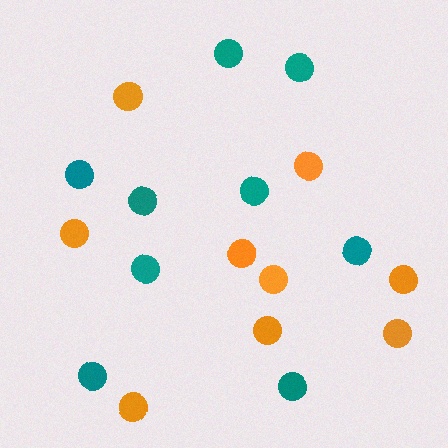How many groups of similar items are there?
There are 2 groups: one group of teal circles (9) and one group of orange circles (9).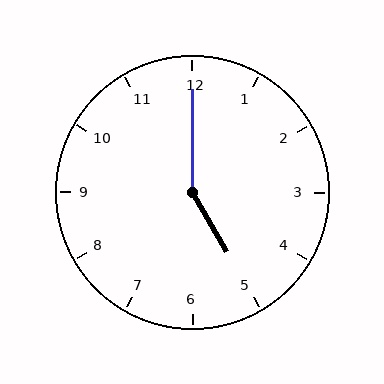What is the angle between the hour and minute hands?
Approximately 150 degrees.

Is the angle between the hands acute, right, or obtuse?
It is obtuse.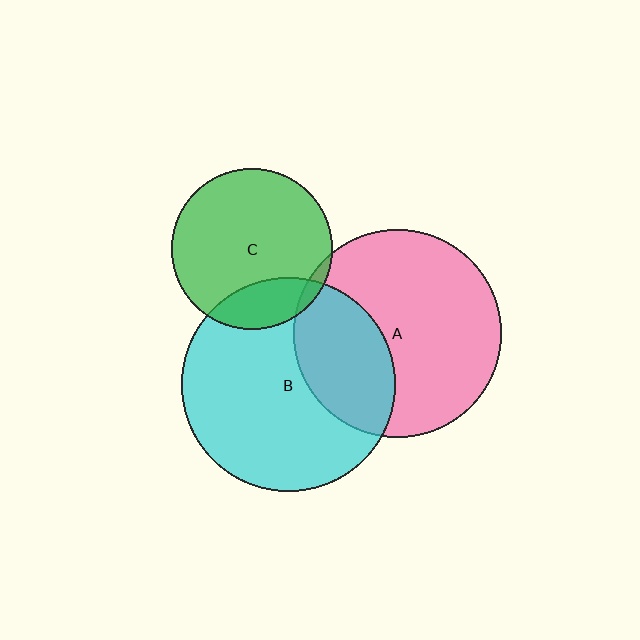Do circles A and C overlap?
Yes.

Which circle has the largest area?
Circle B (cyan).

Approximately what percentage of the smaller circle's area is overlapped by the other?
Approximately 5%.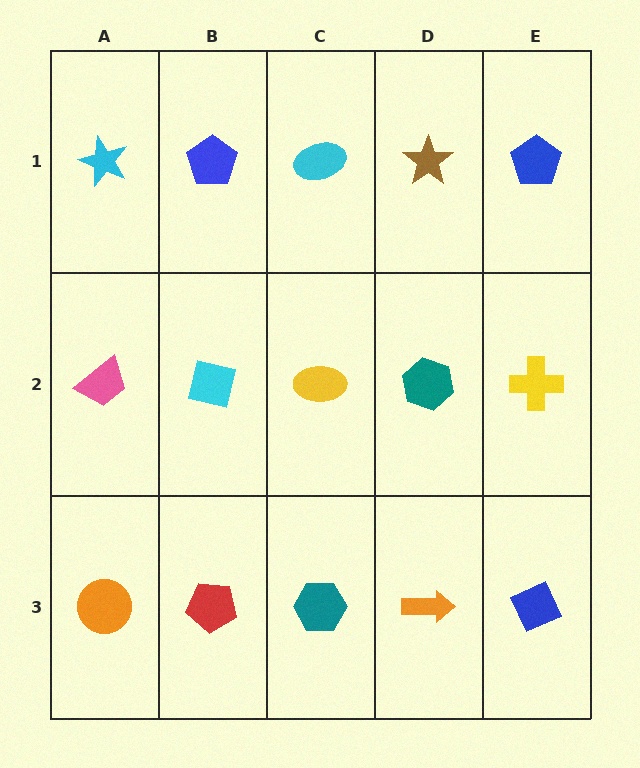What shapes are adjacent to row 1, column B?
A cyan square (row 2, column B), a cyan star (row 1, column A), a cyan ellipse (row 1, column C).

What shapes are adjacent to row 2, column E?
A blue pentagon (row 1, column E), a blue diamond (row 3, column E), a teal hexagon (row 2, column D).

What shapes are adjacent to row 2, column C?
A cyan ellipse (row 1, column C), a teal hexagon (row 3, column C), a cyan square (row 2, column B), a teal hexagon (row 2, column D).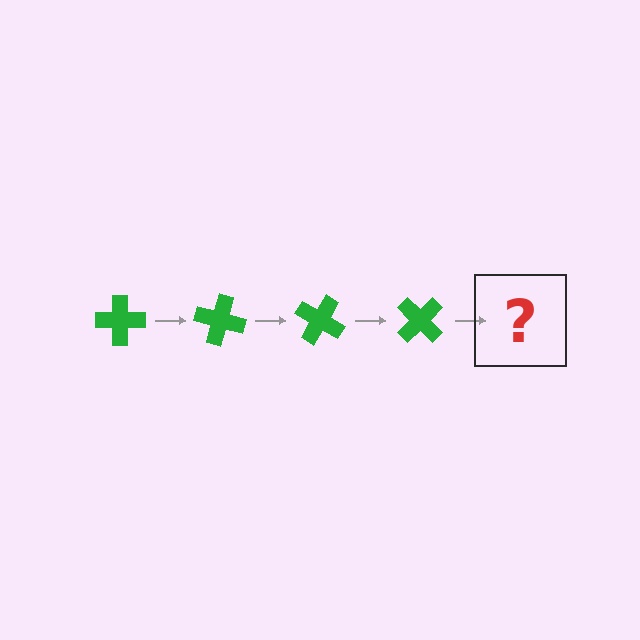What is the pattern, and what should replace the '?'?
The pattern is that the cross rotates 15 degrees each step. The '?' should be a green cross rotated 60 degrees.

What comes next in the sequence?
The next element should be a green cross rotated 60 degrees.